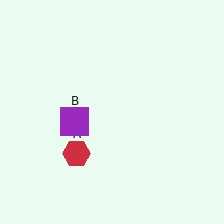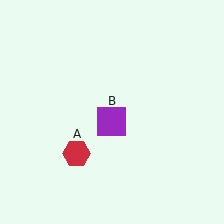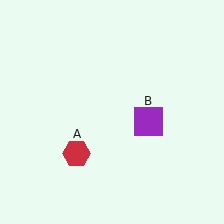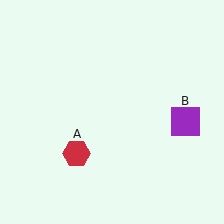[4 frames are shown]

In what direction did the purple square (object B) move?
The purple square (object B) moved right.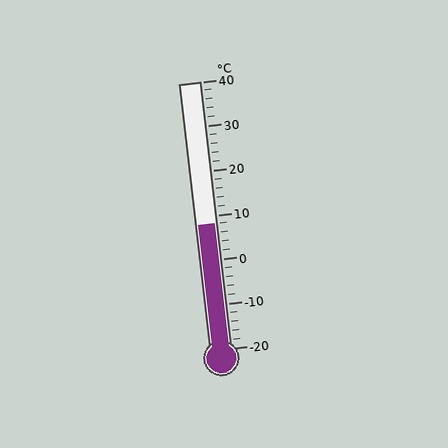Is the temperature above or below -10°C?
The temperature is above -10°C.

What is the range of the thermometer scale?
The thermometer scale ranges from -20°C to 40°C.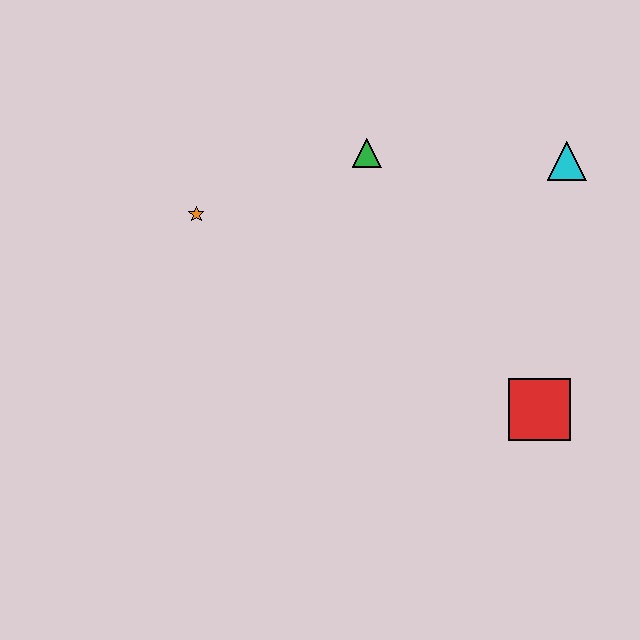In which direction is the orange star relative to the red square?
The orange star is to the left of the red square.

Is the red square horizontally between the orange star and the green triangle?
No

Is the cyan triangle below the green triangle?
Yes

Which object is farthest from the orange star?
The red square is farthest from the orange star.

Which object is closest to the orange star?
The green triangle is closest to the orange star.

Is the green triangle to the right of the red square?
No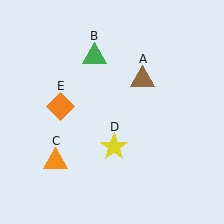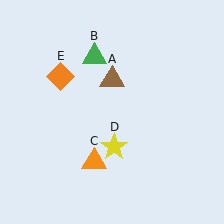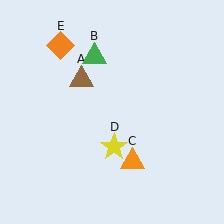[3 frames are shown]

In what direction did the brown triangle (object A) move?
The brown triangle (object A) moved left.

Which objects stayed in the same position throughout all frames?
Green triangle (object B) and yellow star (object D) remained stationary.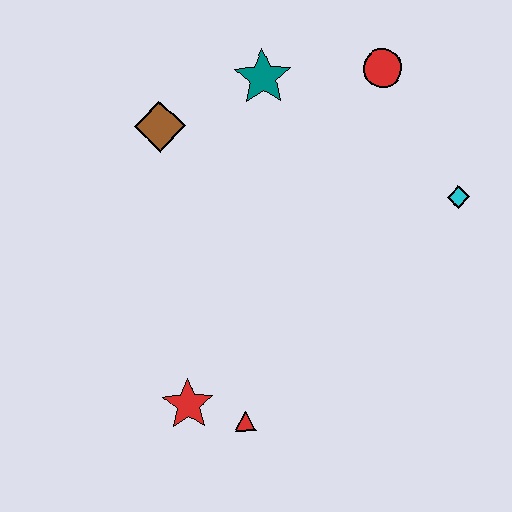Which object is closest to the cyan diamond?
The red circle is closest to the cyan diamond.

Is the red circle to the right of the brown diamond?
Yes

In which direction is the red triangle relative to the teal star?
The red triangle is below the teal star.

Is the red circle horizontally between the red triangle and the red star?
No